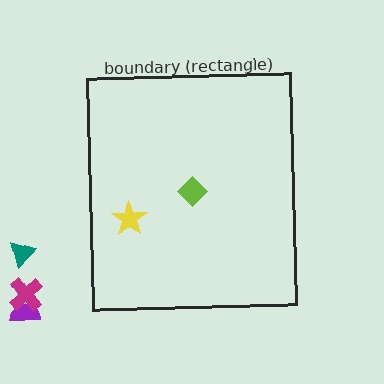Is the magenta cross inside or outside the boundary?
Outside.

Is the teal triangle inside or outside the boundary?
Outside.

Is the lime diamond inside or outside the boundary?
Inside.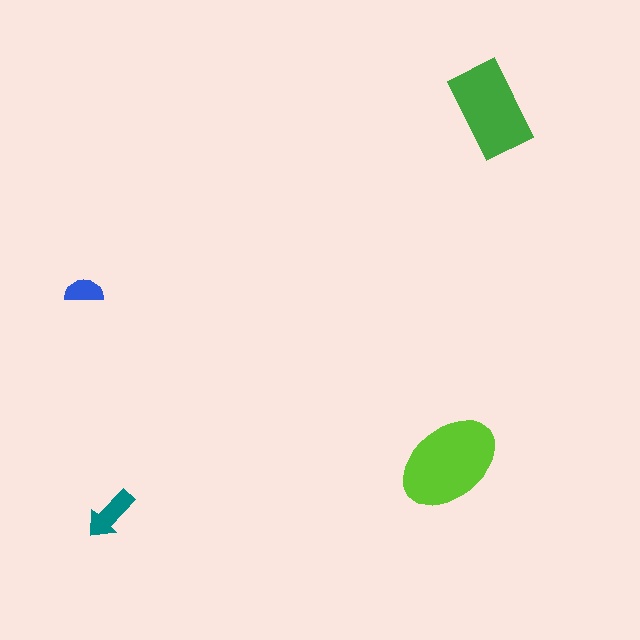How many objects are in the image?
There are 4 objects in the image.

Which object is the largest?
The lime ellipse.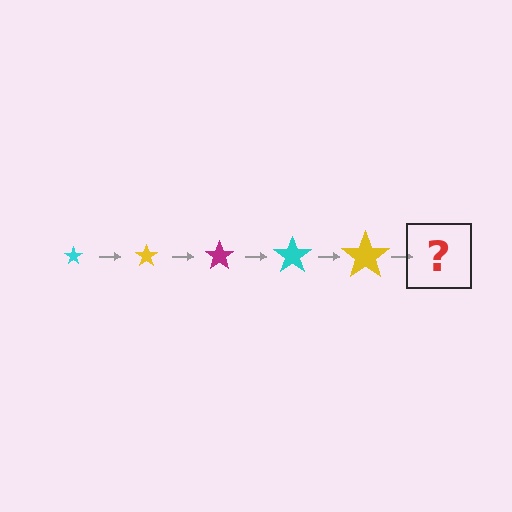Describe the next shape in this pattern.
It should be a magenta star, larger than the previous one.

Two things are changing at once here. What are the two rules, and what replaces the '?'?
The two rules are that the star grows larger each step and the color cycles through cyan, yellow, and magenta. The '?' should be a magenta star, larger than the previous one.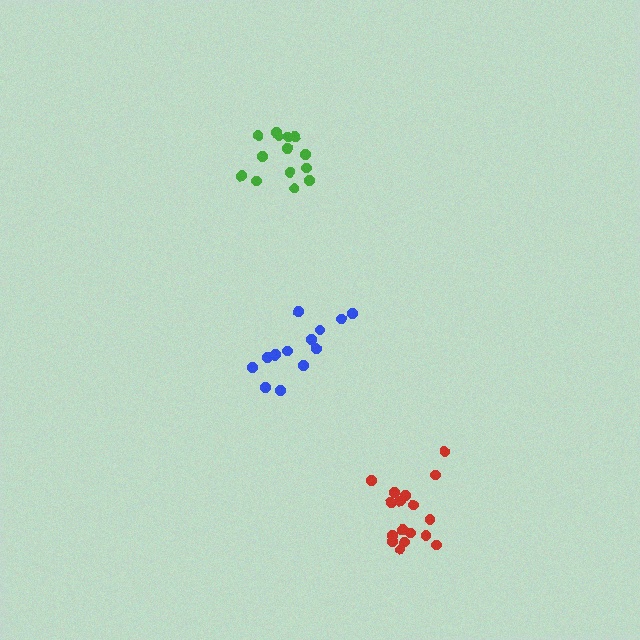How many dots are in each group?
Group 1: 14 dots, Group 2: 14 dots, Group 3: 17 dots (45 total).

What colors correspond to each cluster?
The clusters are colored: green, blue, red.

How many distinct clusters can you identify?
There are 3 distinct clusters.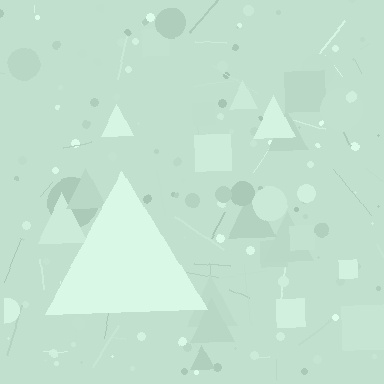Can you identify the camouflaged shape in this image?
The camouflaged shape is a triangle.